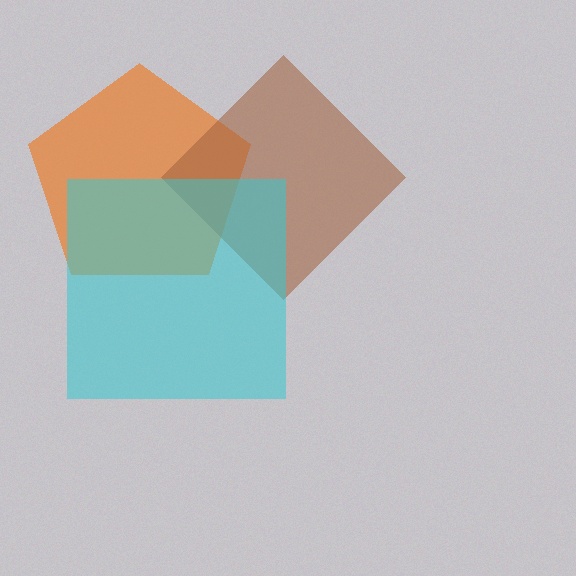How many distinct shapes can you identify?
There are 3 distinct shapes: an orange pentagon, a brown diamond, a cyan square.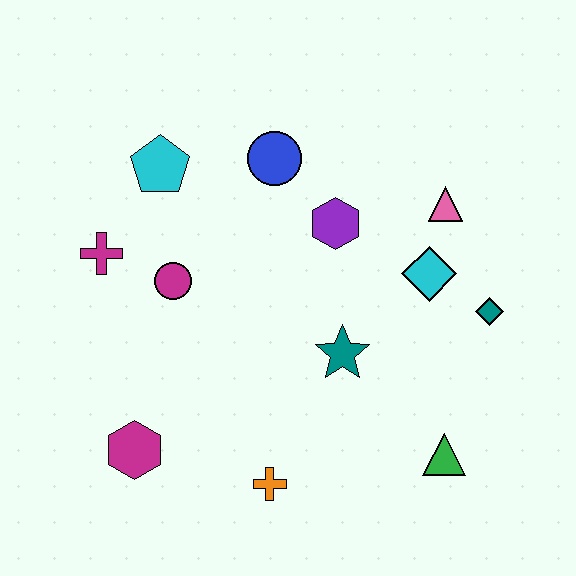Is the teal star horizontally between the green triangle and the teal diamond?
No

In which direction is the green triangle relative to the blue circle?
The green triangle is below the blue circle.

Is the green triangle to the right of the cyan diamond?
Yes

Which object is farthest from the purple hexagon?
The magenta hexagon is farthest from the purple hexagon.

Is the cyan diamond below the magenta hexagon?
No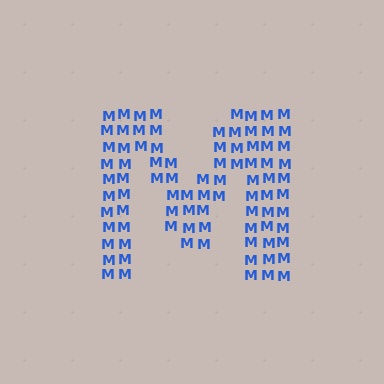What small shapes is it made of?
It is made of small letter M's.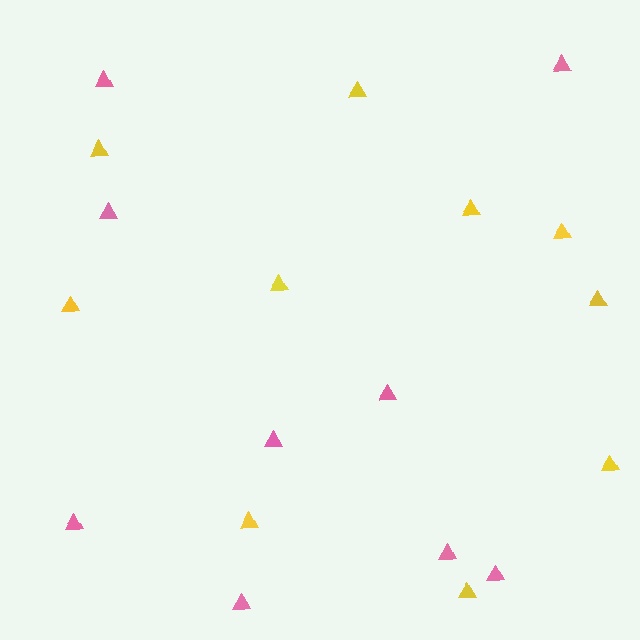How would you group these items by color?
There are 2 groups: one group of pink triangles (9) and one group of yellow triangles (10).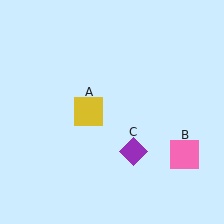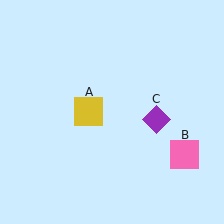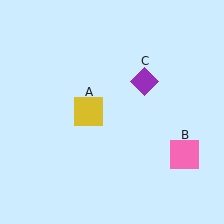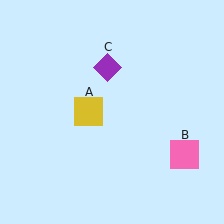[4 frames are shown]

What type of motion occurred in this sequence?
The purple diamond (object C) rotated counterclockwise around the center of the scene.